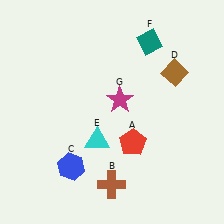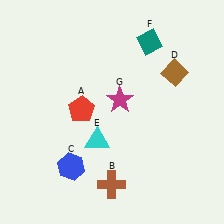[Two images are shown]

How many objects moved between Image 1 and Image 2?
1 object moved between the two images.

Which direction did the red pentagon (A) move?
The red pentagon (A) moved left.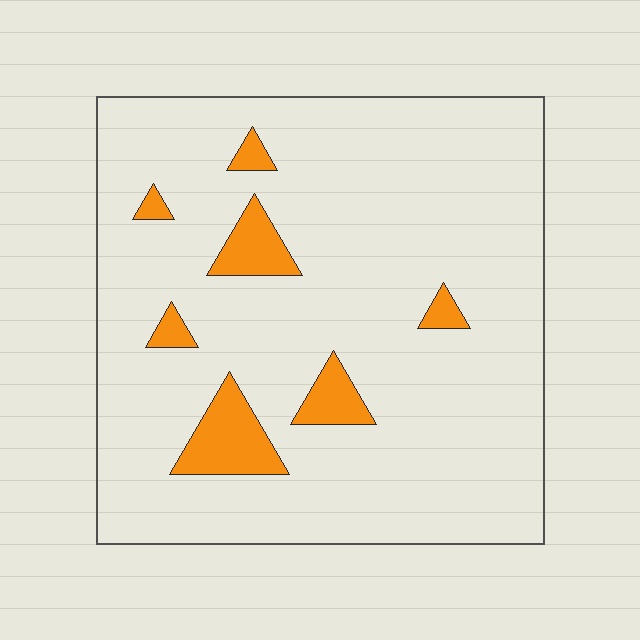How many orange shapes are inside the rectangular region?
7.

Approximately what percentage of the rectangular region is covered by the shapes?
Approximately 10%.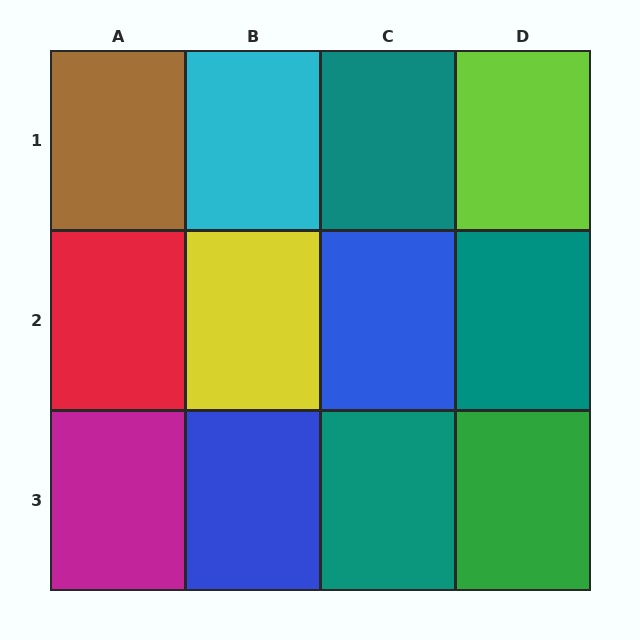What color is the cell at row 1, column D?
Lime.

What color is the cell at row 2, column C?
Blue.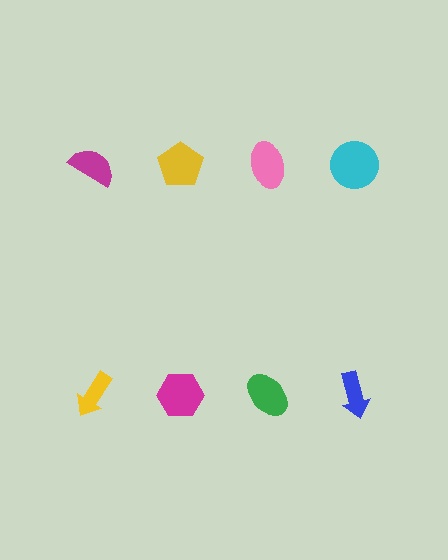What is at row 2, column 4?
A blue arrow.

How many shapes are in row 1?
4 shapes.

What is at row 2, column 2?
A magenta hexagon.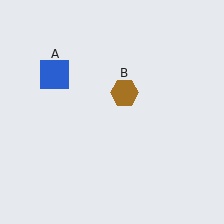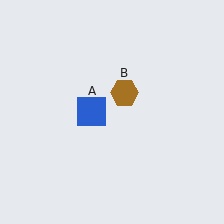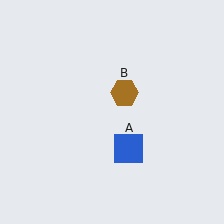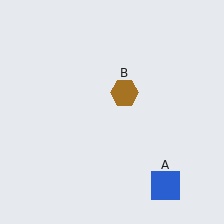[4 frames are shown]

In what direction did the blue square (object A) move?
The blue square (object A) moved down and to the right.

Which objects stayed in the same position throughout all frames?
Brown hexagon (object B) remained stationary.